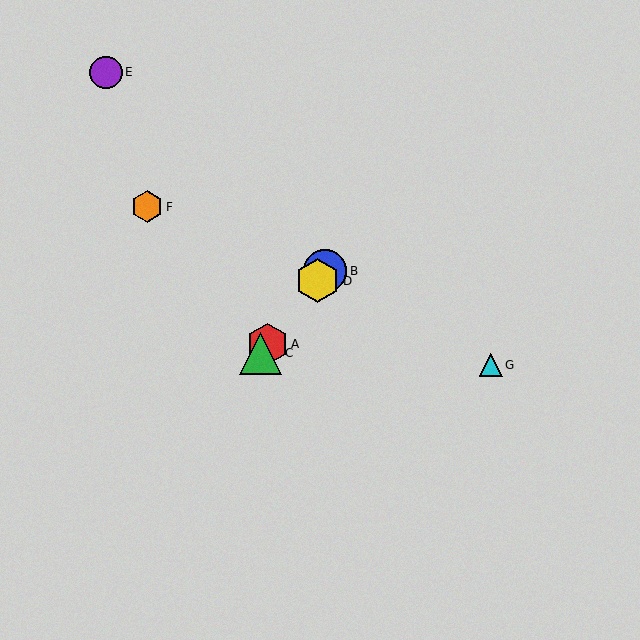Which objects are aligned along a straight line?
Objects A, B, C, D are aligned along a straight line.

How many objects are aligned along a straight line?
4 objects (A, B, C, D) are aligned along a straight line.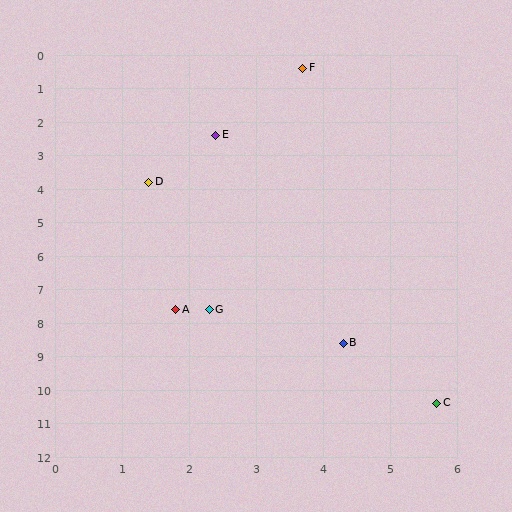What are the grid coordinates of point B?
Point B is at approximately (4.3, 8.6).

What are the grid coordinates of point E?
Point E is at approximately (2.4, 2.4).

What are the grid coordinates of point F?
Point F is at approximately (3.7, 0.4).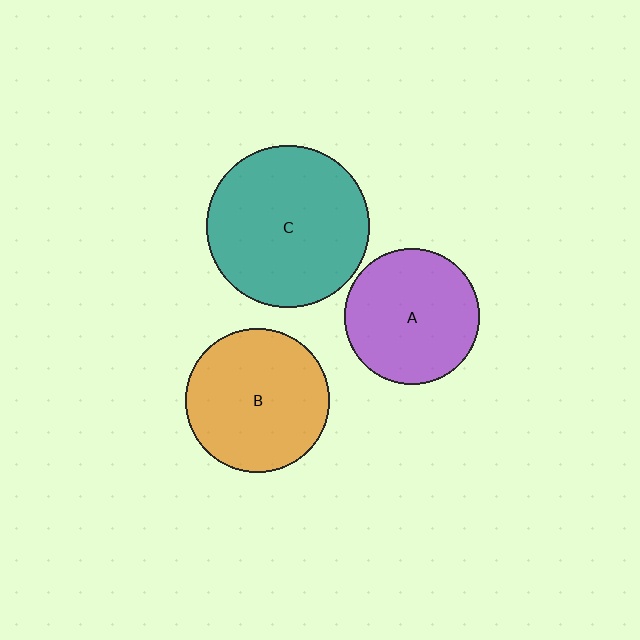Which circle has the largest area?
Circle C (teal).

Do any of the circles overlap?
No, none of the circles overlap.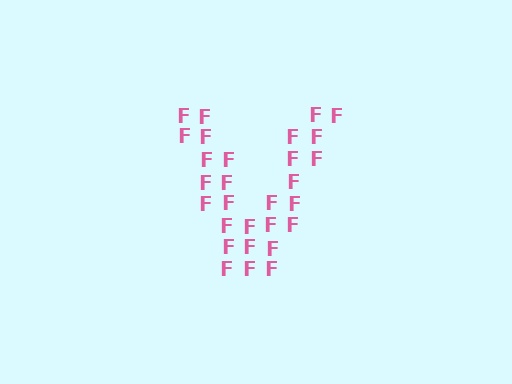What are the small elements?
The small elements are letter F's.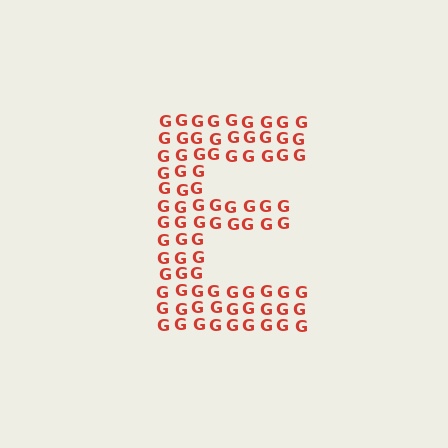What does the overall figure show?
The overall figure shows the letter E.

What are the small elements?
The small elements are letter G's.